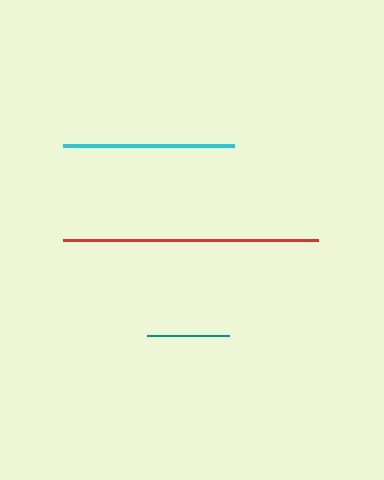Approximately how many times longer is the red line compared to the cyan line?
The red line is approximately 1.5 times the length of the cyan line.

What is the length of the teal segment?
The teal segment is approximately 82 pixels long.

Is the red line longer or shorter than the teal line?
The red line is longer than the teal line.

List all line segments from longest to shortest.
From longest to shortest: red, cyan, teal.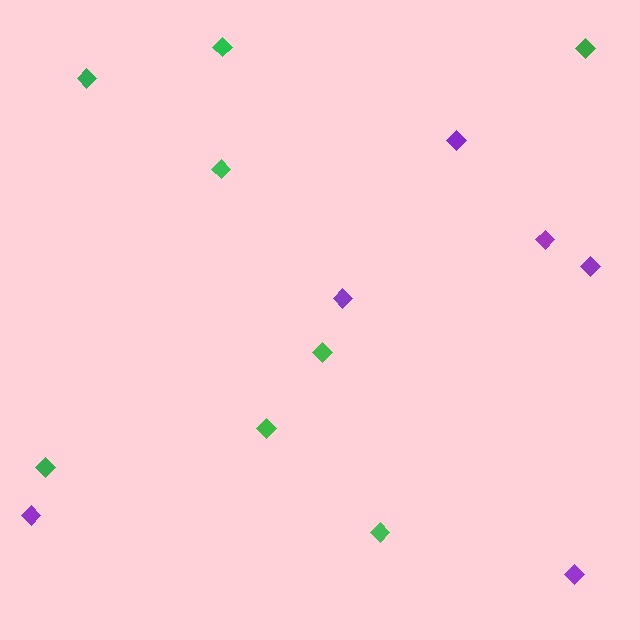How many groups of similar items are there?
There are 2 groups: one group of purple diamonds (6) and one group of green diamonds (8).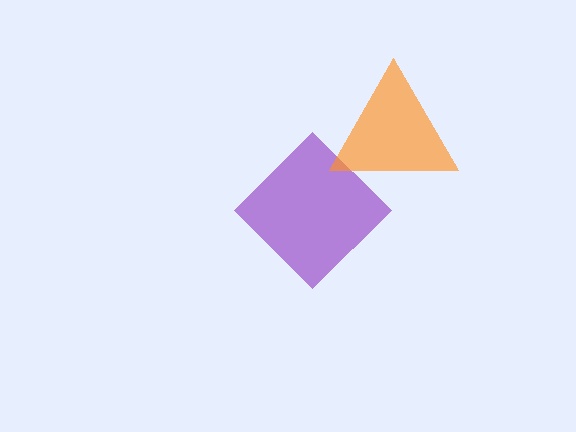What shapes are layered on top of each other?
The layered shapes are: a purple diamond, an orange triangle.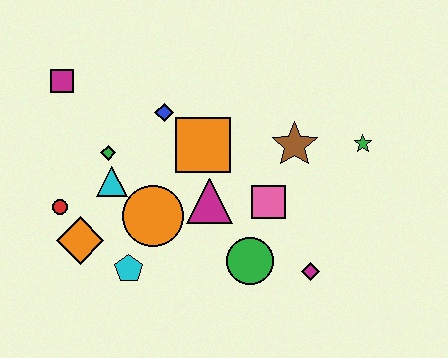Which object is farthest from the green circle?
The magenta square is farthest from the green circle.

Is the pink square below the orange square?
Yes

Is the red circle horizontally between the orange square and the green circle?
No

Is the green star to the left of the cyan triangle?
No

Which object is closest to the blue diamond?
The orange square is closest to the blue diamond.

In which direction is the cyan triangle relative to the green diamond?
The cyan triangle is below the green diamond.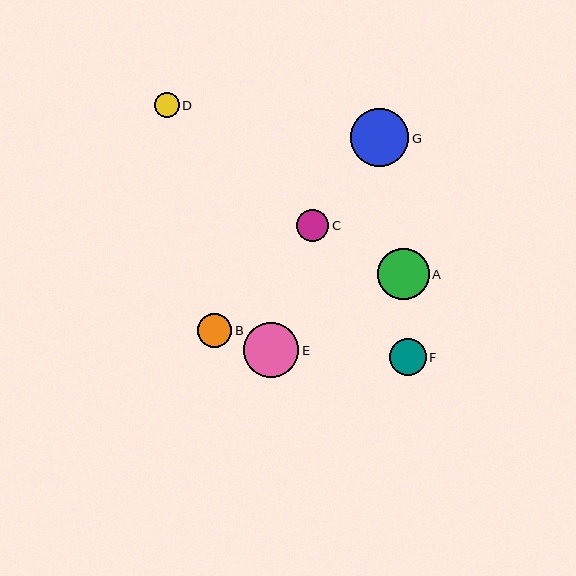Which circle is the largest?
Circle G is the largest with a size of approximately 58 pixels.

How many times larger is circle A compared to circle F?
Circle A is approximately 1.4 times the size of circle F.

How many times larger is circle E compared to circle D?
Circle E is approximately 2.2 times the size of circle D.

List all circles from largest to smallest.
From largest to smallest: G, E, A, F, B, C, D.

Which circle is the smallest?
Circle D is the smallest with a size of approximately 24 pixels.